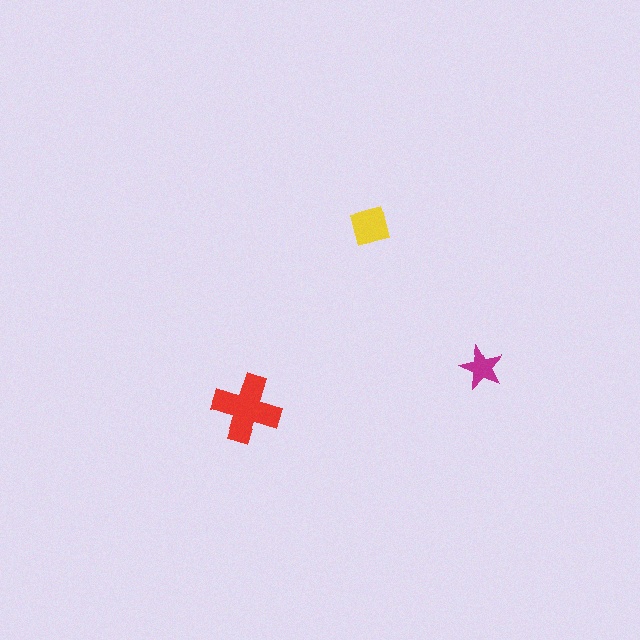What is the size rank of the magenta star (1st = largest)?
3rd.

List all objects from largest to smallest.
The red cross, the yellow square, the magenta star.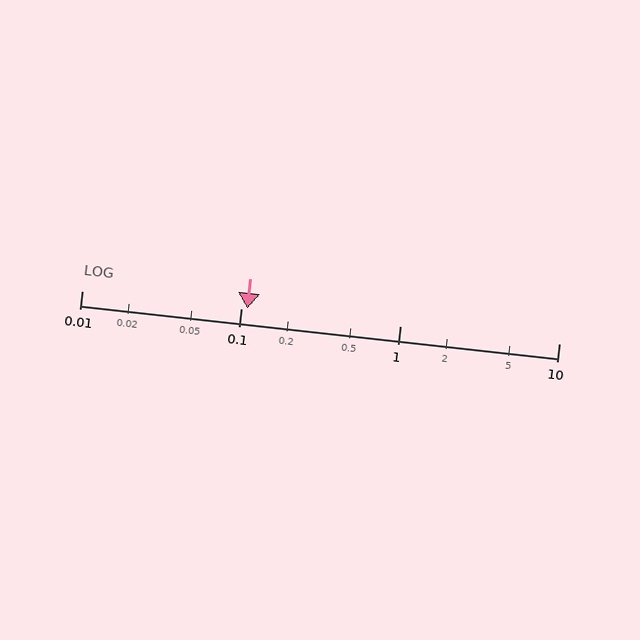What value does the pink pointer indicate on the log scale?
The pointer indicates approximately 0.11.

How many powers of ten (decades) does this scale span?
The scale spans 3 decades, from 0.01 to 10.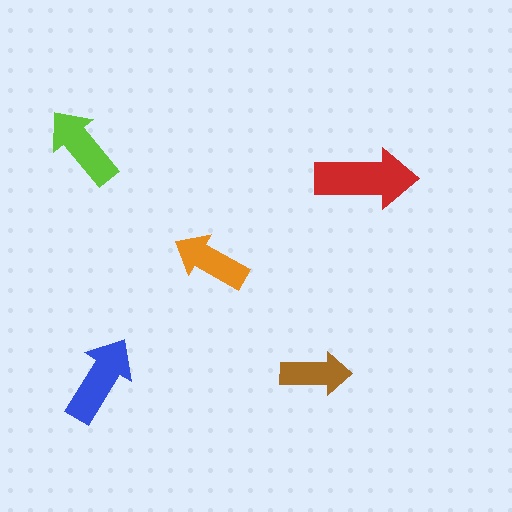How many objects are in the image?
There are 5 objects in the image.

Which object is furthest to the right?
The red arrow is rightmost.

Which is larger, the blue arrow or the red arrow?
The red one.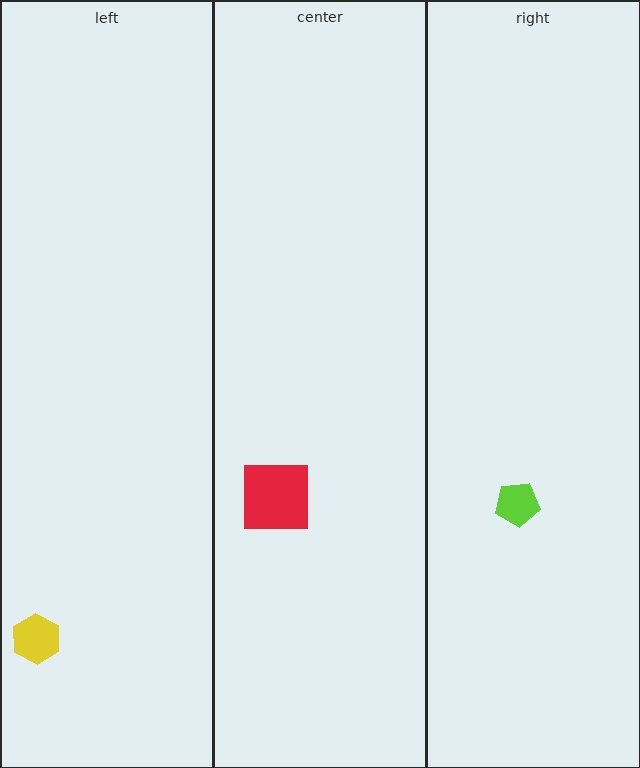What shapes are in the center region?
The red square.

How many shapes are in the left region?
1.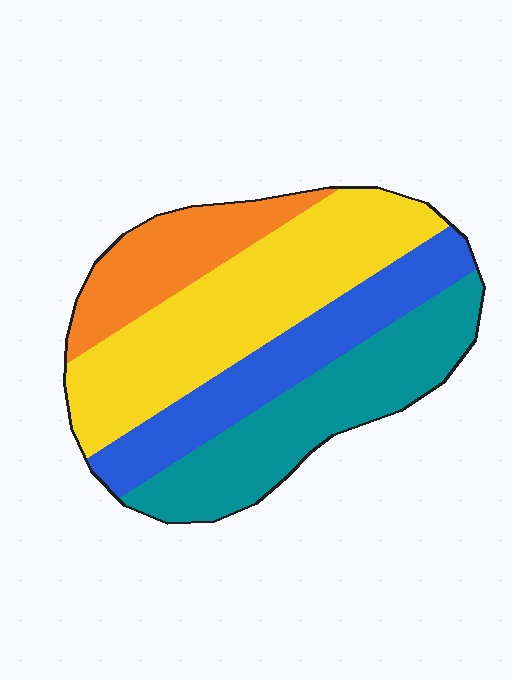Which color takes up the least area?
Orange, at roughly 15%.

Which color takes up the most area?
Yellow, at roughly 35%.